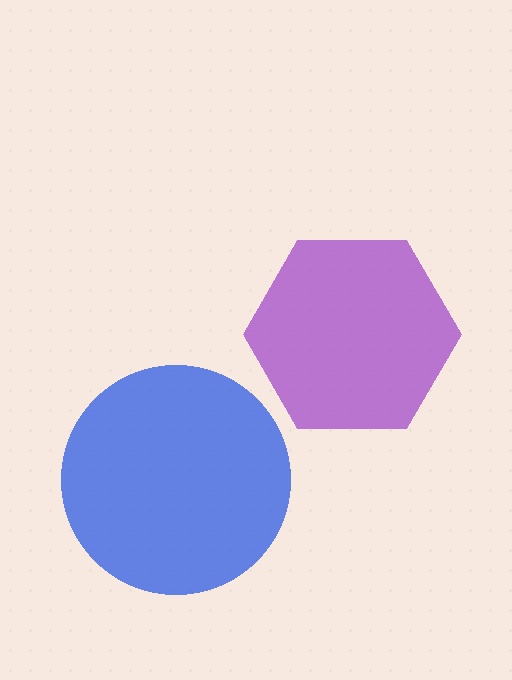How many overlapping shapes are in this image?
There are 2 overlapping shapes in the image.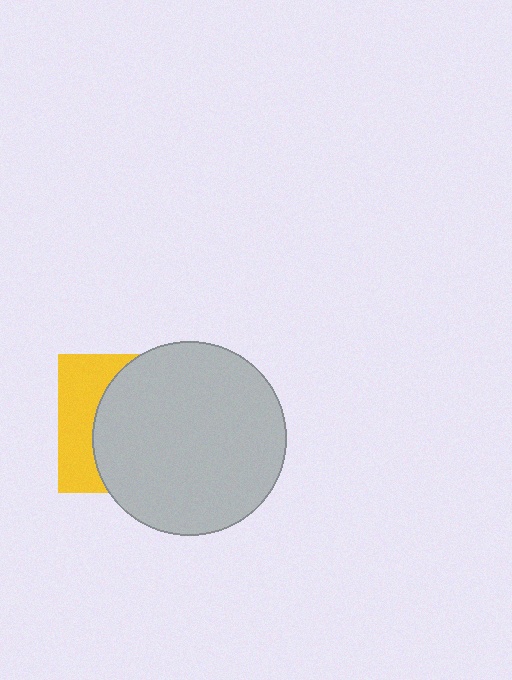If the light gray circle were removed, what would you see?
You would see the complete yellow square.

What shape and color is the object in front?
The object in front is a light gray circle.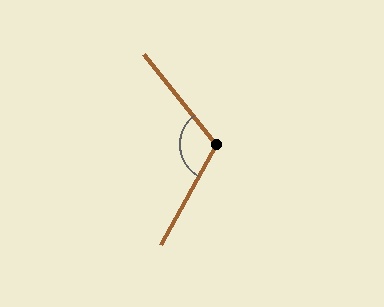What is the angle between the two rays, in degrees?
Approximately 113 degrees.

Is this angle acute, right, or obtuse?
It is obtuse.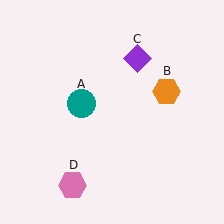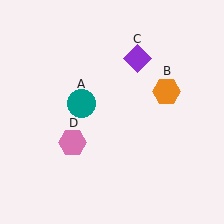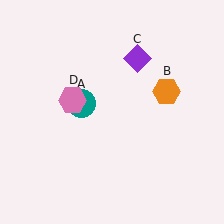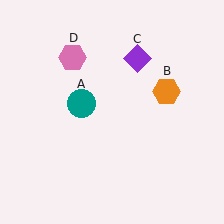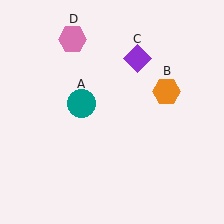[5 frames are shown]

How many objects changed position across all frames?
1 object changed position: pink hexagon (object D).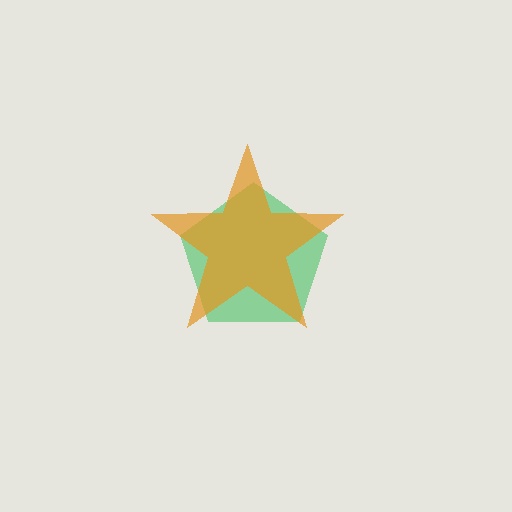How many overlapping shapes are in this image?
There are 2 overlapping shapes in the image.